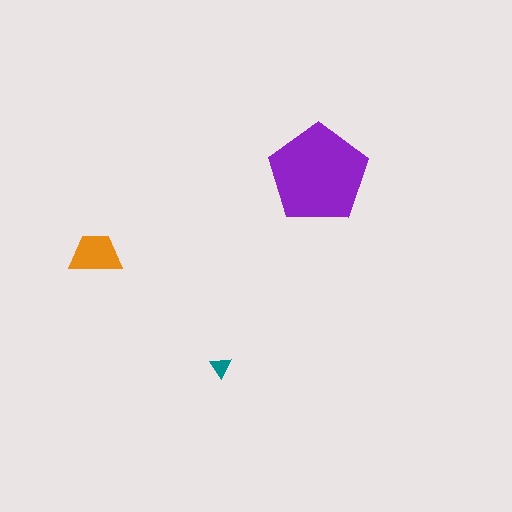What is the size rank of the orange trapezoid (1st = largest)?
2nd.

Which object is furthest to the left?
The orange trapezoid is leftmost.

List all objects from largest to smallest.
The purple pentagon, the orange trapezoid, the teal triangle.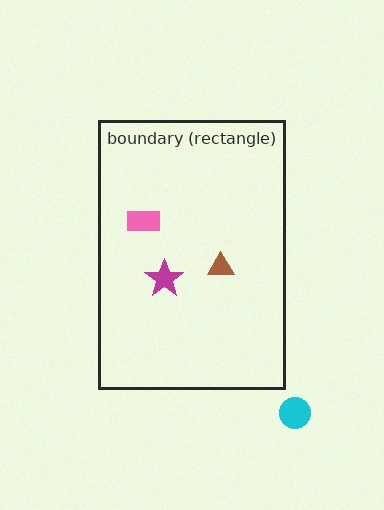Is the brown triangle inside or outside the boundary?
Inside.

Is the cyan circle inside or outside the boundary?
Outside.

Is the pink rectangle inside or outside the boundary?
Inside.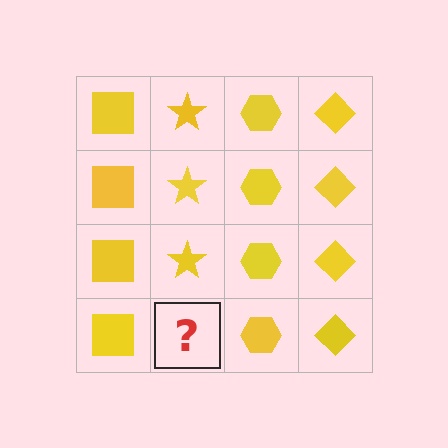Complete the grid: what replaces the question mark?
The question mark should be replaced with a yellow star.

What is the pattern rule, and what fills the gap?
The rule is that each column has a consistent shape. The gap should be filled with a yellow star.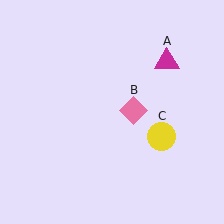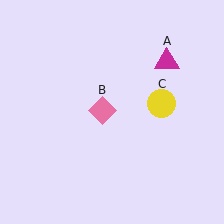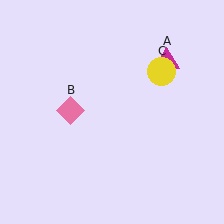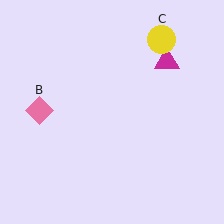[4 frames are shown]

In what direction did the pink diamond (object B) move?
The pink diamond (object B) moved left.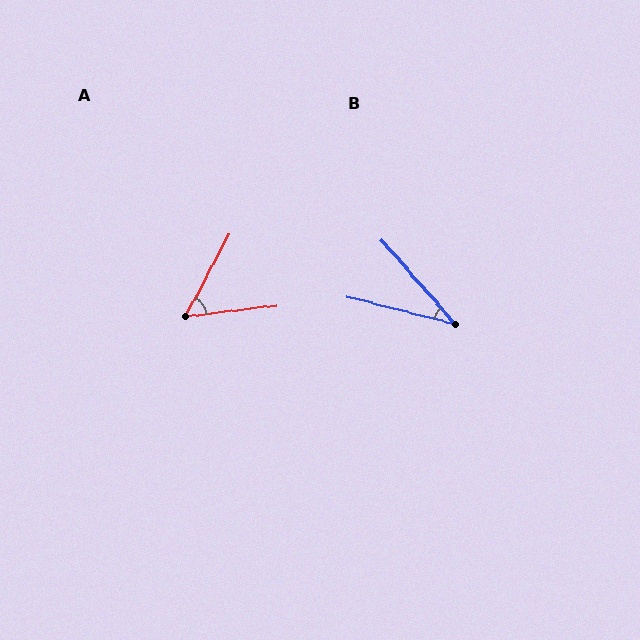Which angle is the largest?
A, at approximately 55 degrees.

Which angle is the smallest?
B, at approximately 34 degrees.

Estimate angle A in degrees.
Approximately 55 degrees.